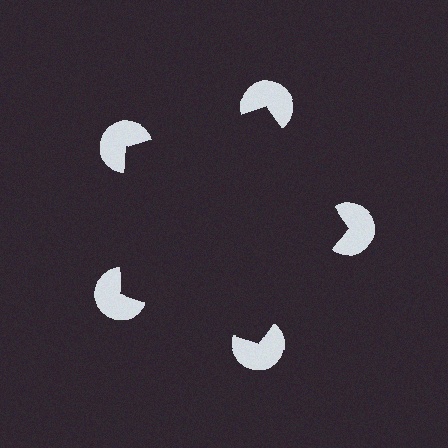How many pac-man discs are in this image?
There are 5 — one at each vertex of the illusory pentagon.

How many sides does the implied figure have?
5 sides.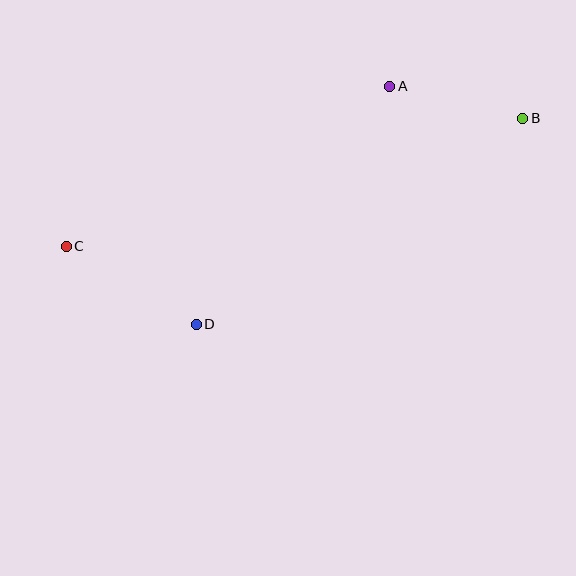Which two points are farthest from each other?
Points B and C are farthest from each other.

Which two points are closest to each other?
Points A and B are closest to each other.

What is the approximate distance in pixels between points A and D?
The distance between A and D is approximately 307 pixels.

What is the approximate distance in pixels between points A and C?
The distance between A and C is approximately 361 pixels.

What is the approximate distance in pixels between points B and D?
The distance between B and D is approximately 386 pixels.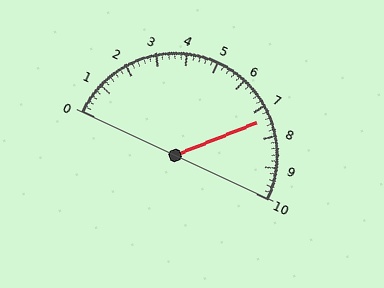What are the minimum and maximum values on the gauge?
The gauge ranges from 0 to 10.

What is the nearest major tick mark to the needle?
The nearest major tick mark is 7.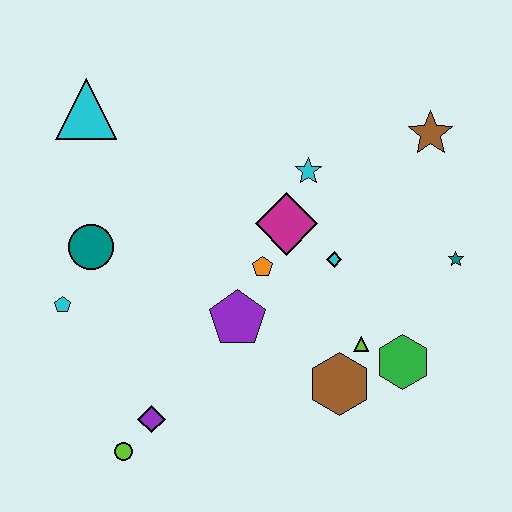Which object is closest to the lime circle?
The purple diamond is closest to the lime circle.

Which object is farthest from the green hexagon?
The cyan triangle is farthest from the green hexagon.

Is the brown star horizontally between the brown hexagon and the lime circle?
No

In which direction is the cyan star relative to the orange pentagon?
The cyan star is above the orange pentagon.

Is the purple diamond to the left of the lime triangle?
Yes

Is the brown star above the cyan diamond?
Yes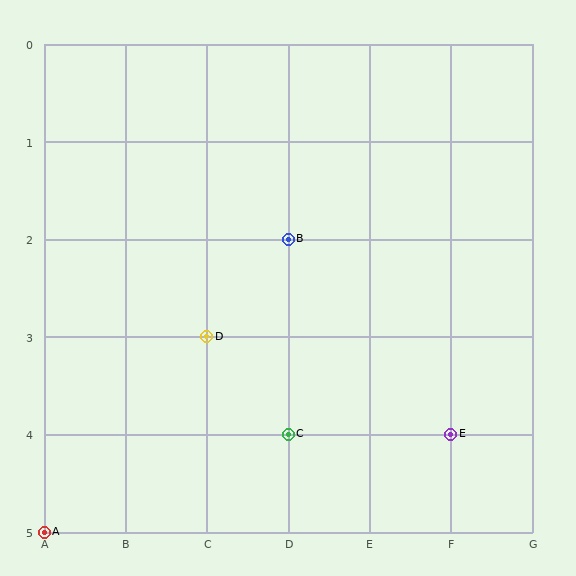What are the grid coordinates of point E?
Point E is at grid coordinates (F, 4).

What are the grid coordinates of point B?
Point B is at grid coordinates (D, 2).